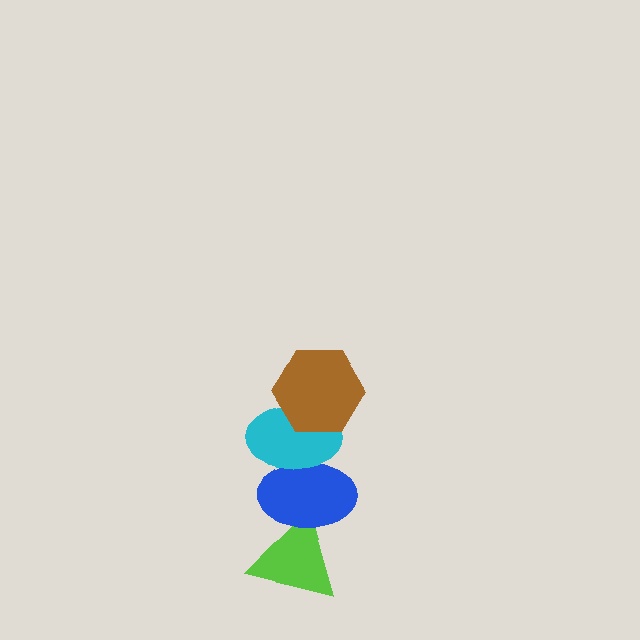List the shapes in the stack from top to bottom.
From top to bottom: the brown hexagon, the cyan ellipse, the blue ellipse, the lime triangle.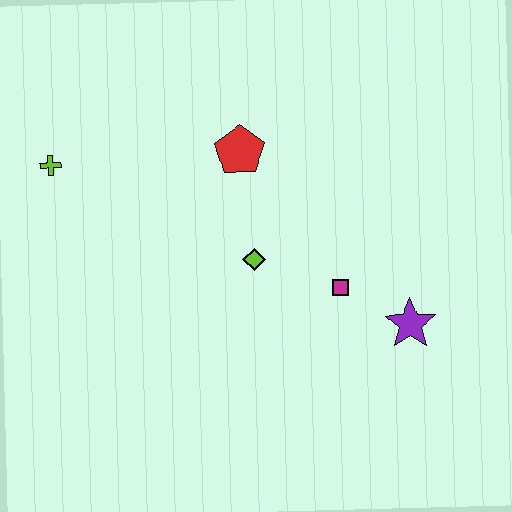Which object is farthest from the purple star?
The lime cross is farthest from the purple star.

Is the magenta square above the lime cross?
No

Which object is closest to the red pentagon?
The lime diamond is closest to the red pentagon.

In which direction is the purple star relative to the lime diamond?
The purple star is to the right of the lime diamond.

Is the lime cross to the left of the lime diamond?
Yes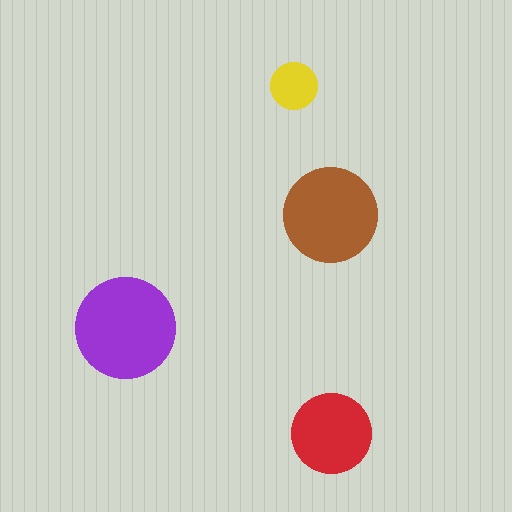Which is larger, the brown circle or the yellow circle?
The brown one.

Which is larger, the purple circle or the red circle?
The purple one.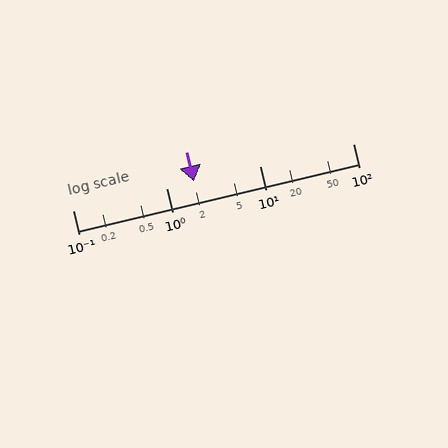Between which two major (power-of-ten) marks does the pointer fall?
The pointer is between 1 and 10.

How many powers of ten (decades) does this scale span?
The scale spans 3 decades, from 0.1 to 100.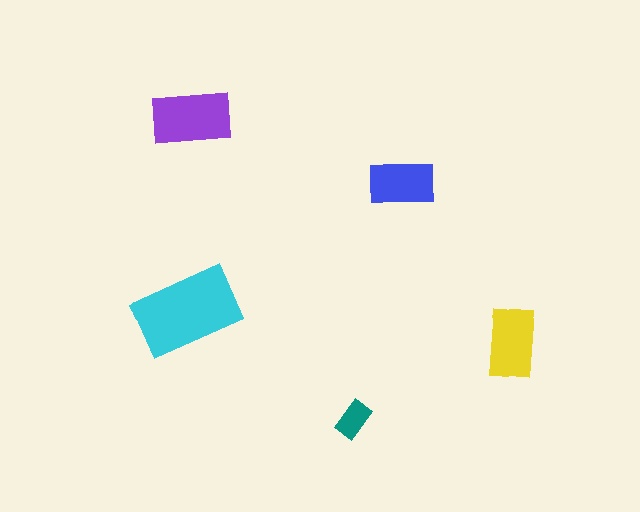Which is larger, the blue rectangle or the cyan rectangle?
The cyan one.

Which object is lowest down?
The teal rectangle is bottommost.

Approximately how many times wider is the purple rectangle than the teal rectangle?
About 2 times wider.